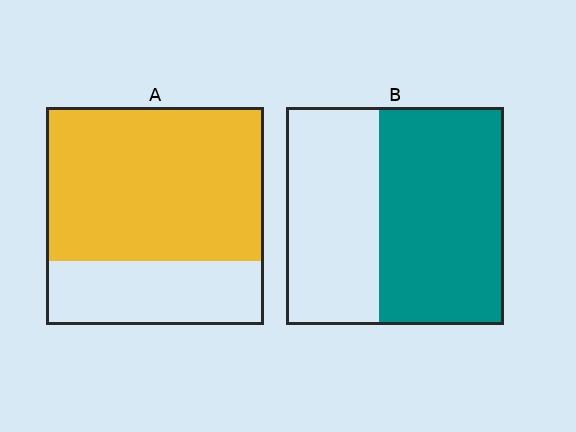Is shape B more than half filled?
Yes.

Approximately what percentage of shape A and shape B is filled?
A is approximately 70% and B is approximately 55%.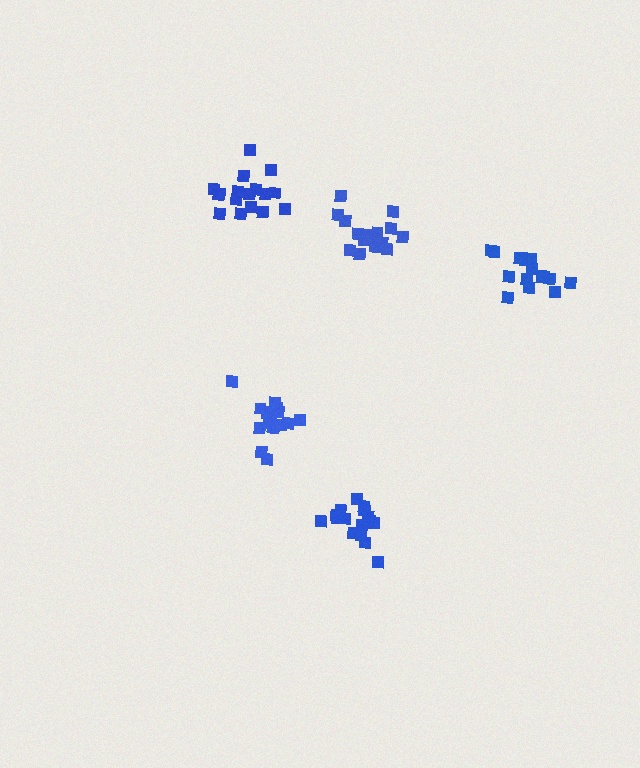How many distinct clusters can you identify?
There are 5 distinct clusters.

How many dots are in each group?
Group 1: 15 dots, Group 2: 16 dots, Group 3: 16 dots, Group 4: 17 dots, Group 5: 18 dots (82 total).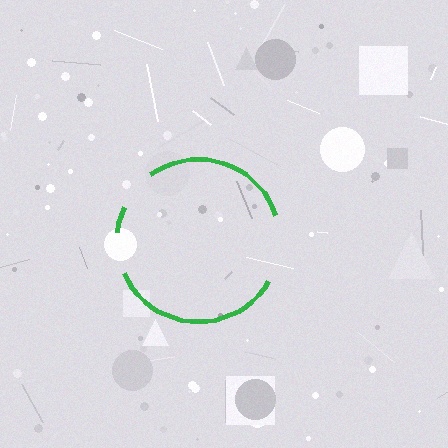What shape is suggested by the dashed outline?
The dashed outline suggests a circle.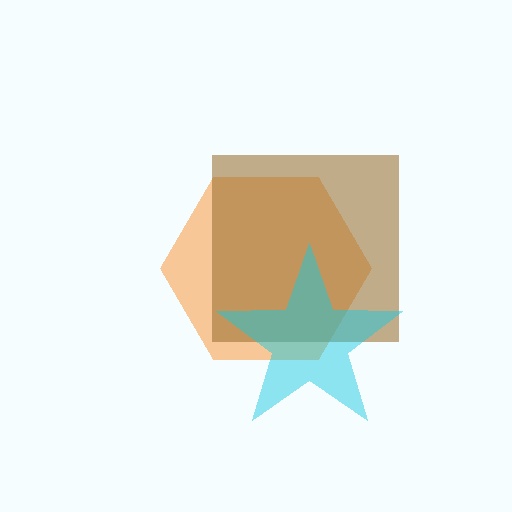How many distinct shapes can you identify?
There are 3 distinct shapes: an orange hexagon, a brown square, a cyan star.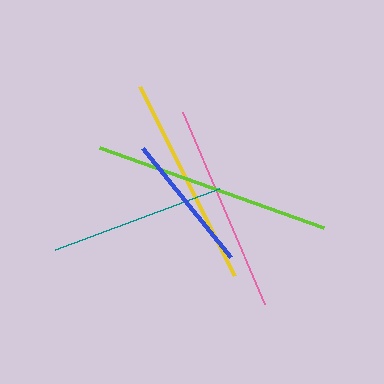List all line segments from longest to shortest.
From longest to shortest: lime, yellow, pink, teal, blue.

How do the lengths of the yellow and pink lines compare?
The yellow and pink lines are approximately the same length.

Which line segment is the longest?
The lime line is the longest at approximately 238 pixels.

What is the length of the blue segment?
The blue segment is approximately 140 pixels long.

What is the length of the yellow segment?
The yellow segment is approximately 212 pixels long.